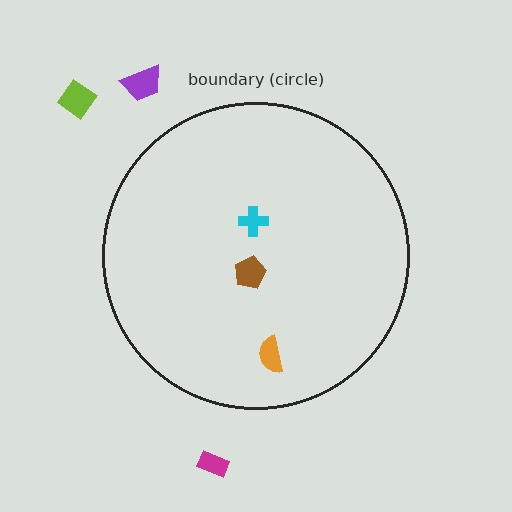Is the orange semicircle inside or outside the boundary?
Inside.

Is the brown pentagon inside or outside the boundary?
Inside.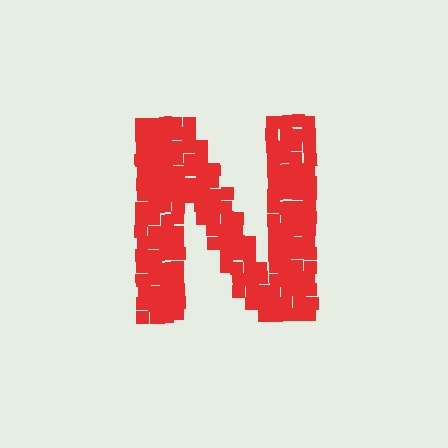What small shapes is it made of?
It is made of small squares.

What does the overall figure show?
The overall figure shows the letter N.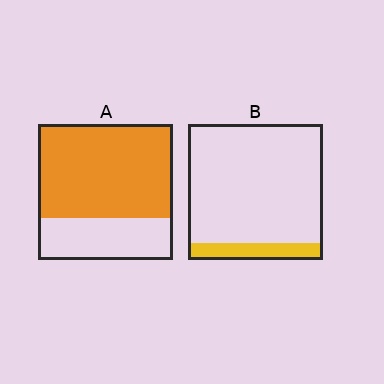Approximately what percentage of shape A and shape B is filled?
A is approximately 70% and B is approximately 10%.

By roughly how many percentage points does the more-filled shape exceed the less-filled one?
By roughly 55 percentage points (A over B).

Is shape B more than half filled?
No.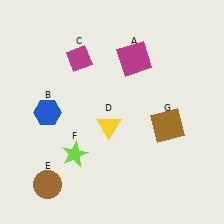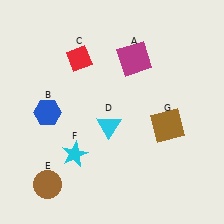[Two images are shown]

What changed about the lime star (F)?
In Image 1, F is lime. In Image 2, it changed to cyan.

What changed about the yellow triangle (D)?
In Image 1, D is yellow. In Image 2, it changed to cyan.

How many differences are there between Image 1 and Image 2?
There are 3 differences between the two images.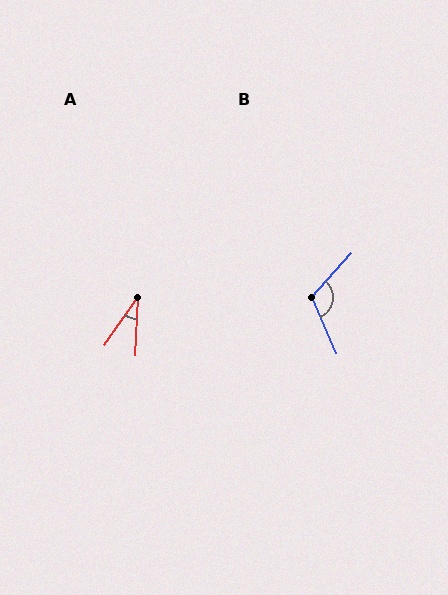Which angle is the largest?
B, at approximately 114 degrees.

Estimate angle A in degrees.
Approximately 32 degrees.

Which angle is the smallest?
A, at approximately 32 degrees.